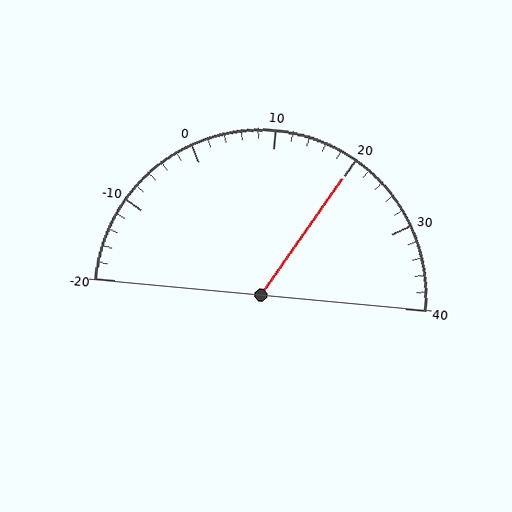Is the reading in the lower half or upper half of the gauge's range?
The reading is in the upper half of the range (-20 to 40).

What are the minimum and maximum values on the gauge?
The gauge ranges from -20 to 40.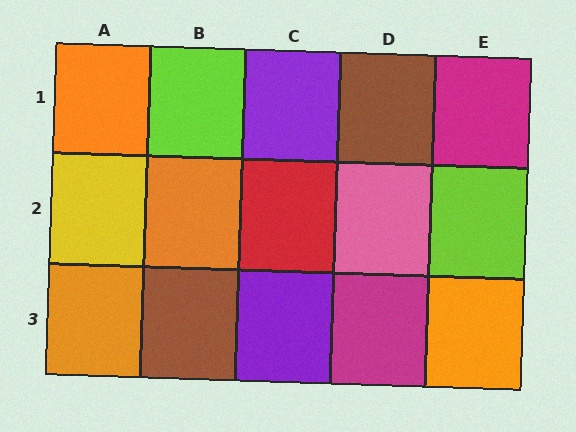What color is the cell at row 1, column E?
Magenta.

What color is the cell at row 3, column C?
Purple.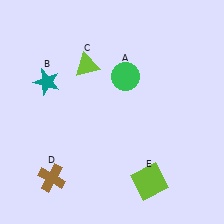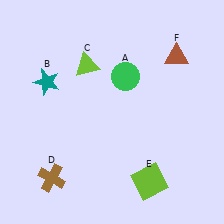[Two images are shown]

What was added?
A brown triangle (F) was added in Image 2.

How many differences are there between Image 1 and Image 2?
There is 1 difference between the two images.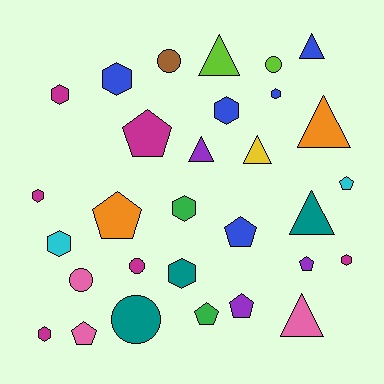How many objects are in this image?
There are 30 objects.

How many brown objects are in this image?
There is 1 brown object.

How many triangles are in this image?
There are 7 triangles.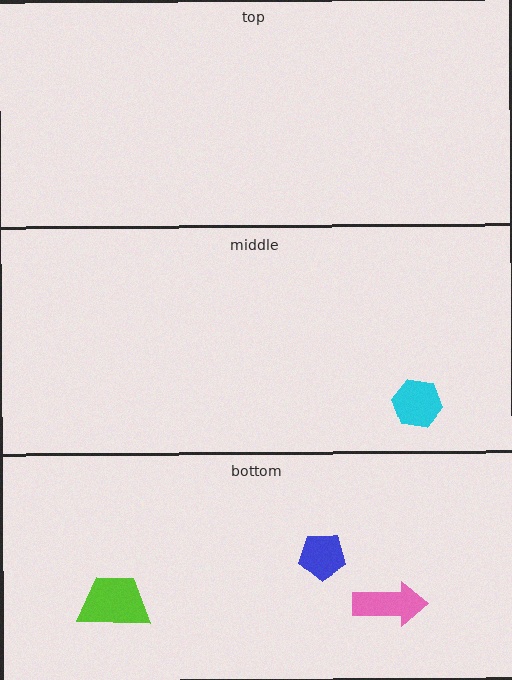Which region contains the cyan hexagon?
The middle region.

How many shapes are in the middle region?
1.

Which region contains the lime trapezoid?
The bottom region.